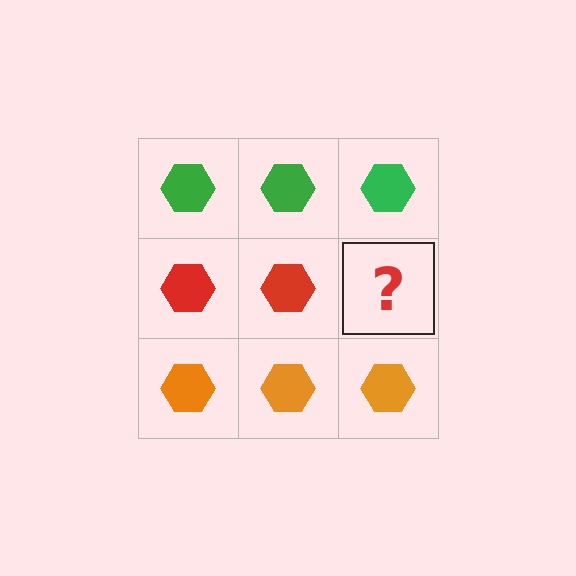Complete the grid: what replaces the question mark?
The question mark should be replaced with a red hexagon.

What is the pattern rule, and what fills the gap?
The rule is that each row has a consistent color. The gap should be filled with a red hexagon.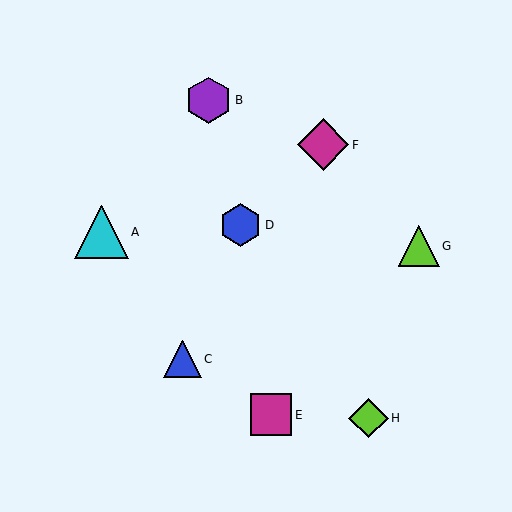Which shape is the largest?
The cyan triangle (labeled A) is the largest.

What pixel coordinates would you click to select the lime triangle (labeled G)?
Click at (419, 246) to select the lime triangle G.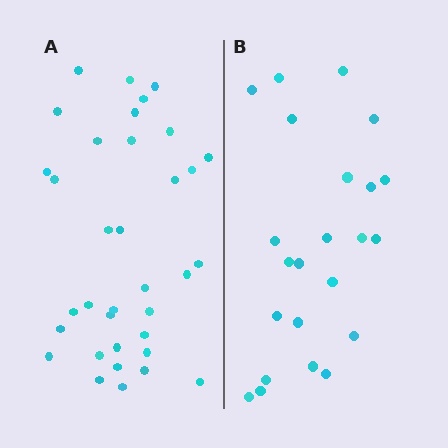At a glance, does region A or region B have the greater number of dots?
Region A (the left region) has more dots.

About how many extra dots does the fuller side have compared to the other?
Region A has roughly 12 or so more dots than region B.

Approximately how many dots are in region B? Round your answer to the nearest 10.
About 20 dots. (The exact count is 23, which rounds to 20.)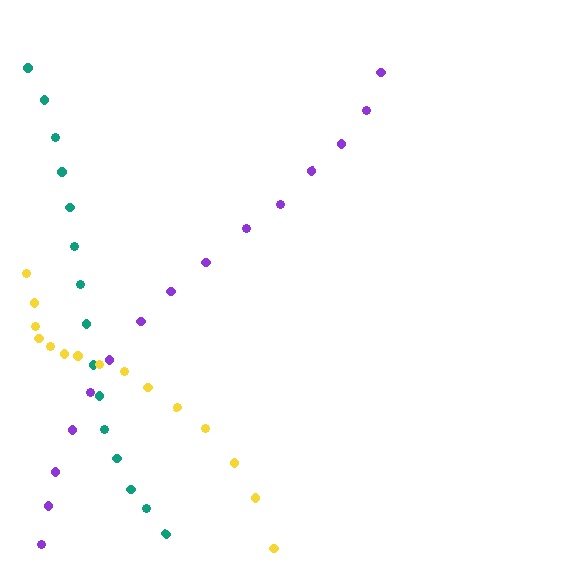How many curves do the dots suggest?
There are 3 distinct paths.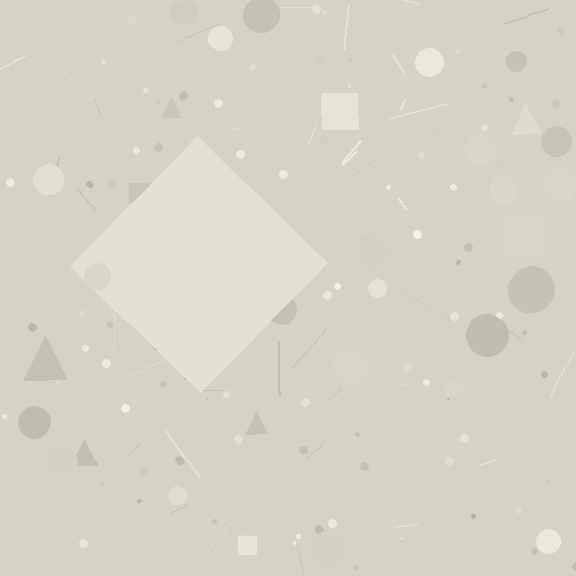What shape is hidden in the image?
A diamond is hidden in the image.